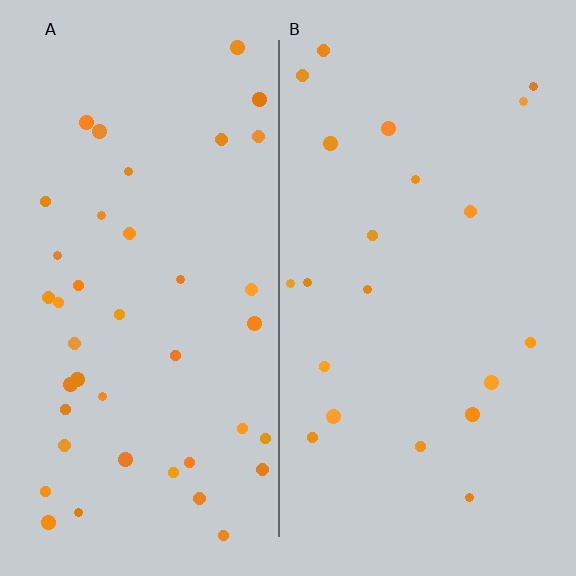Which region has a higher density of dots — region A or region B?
A (the left).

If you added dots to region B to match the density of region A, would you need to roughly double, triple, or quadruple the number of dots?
Approximately double.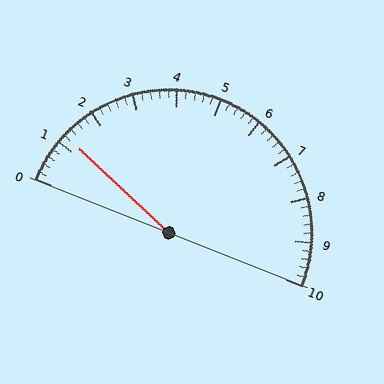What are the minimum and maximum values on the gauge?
The gauge ranges from 0 to 10.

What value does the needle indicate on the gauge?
The needle indicates approximately 1.2.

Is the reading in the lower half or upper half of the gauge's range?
The reading is in the lower half of the range (0 to 10).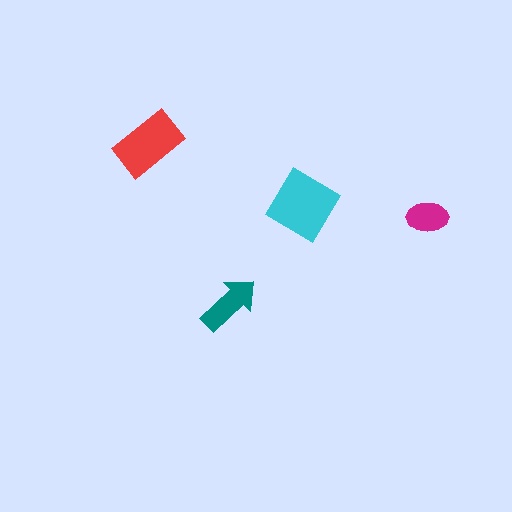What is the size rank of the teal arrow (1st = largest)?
3rd.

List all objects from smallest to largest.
The magenta ellipse, the teal arrow, the red rectangle, the cyan diamond.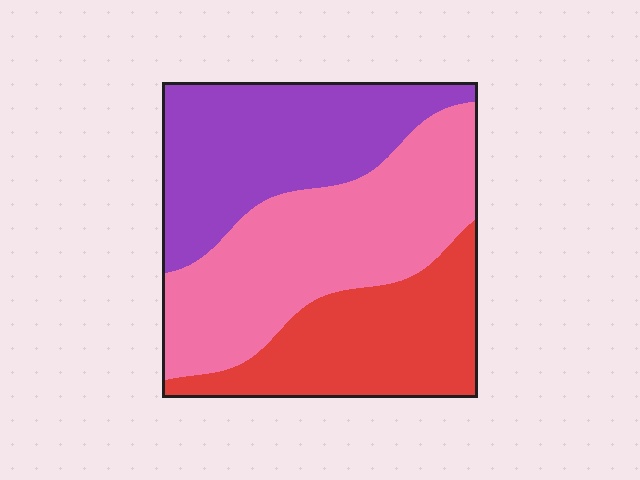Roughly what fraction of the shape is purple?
Purple takes up about one third (1/3) of the shape.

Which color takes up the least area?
Red, at roughly 25%.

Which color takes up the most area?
Pink, at roughly 40%.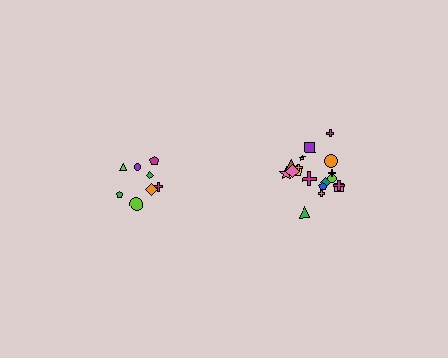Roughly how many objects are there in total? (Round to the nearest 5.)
Roughly 25 objects in total.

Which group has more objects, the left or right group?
The right group.